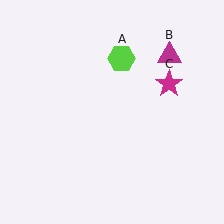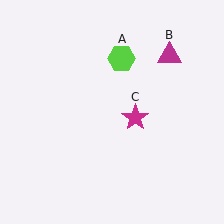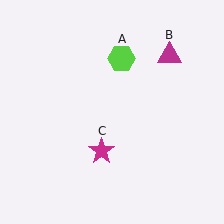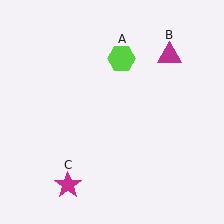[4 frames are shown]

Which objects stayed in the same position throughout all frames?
Lime hexagon (object A) and magenta triangle (object B) remained stationary.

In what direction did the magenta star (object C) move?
The magenta star (object C) moved down and to the left.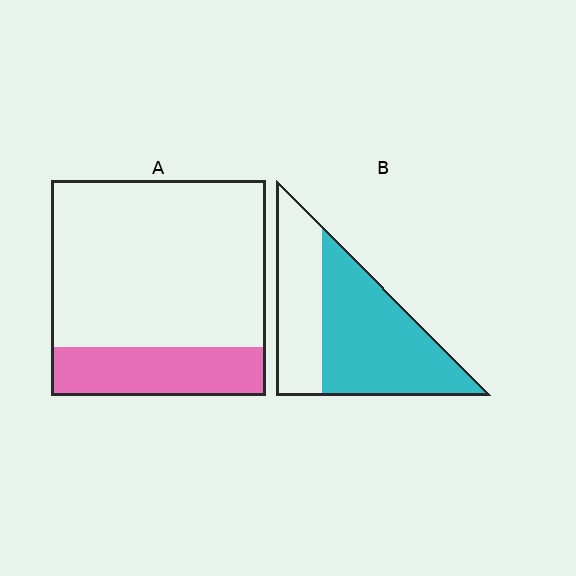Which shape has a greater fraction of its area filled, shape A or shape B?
Shape B.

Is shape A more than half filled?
No.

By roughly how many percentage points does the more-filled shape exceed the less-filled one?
By roughly 40 percentage points (B over A).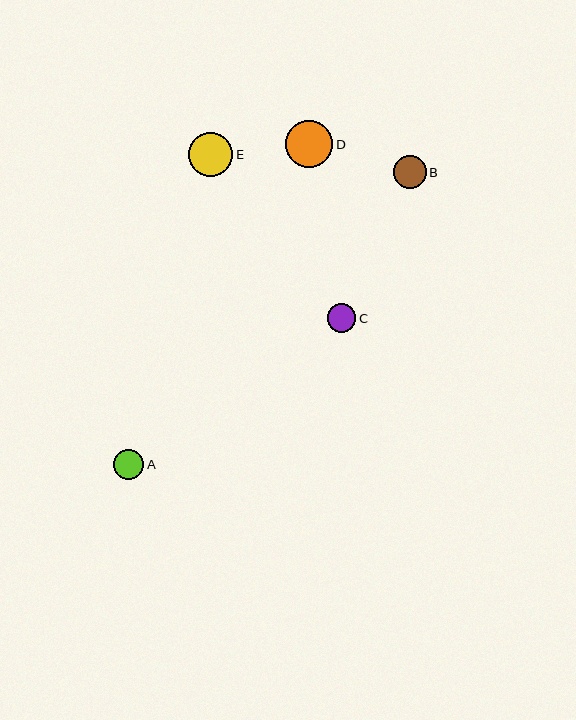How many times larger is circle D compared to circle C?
Circle D is approximately 1.7 times the size of circle C.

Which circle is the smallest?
Circle C is the smallest with a size of approximately 28 pixels.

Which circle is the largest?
Circle D is the largest with a size of approximately 47 pixels.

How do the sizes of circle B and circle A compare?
Circle B and circle A are approximately the same size.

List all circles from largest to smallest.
From largest to smallest: D, E, B, A, C.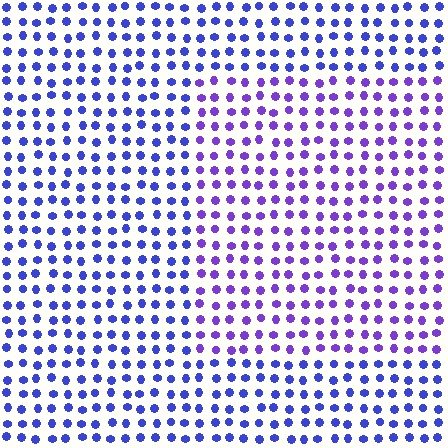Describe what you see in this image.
The image is filled with small blue elements in a uniform arrangement. A rectangle-shaped region is visible where the elements are tinted to a slightly different hue, forming a subtle color boundary.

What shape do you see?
I see a rectangle.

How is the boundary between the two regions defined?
The boundary is defined purely by a slight shift in hue (about 30 degrees). Spacing, size, and orientation are identical on both sides.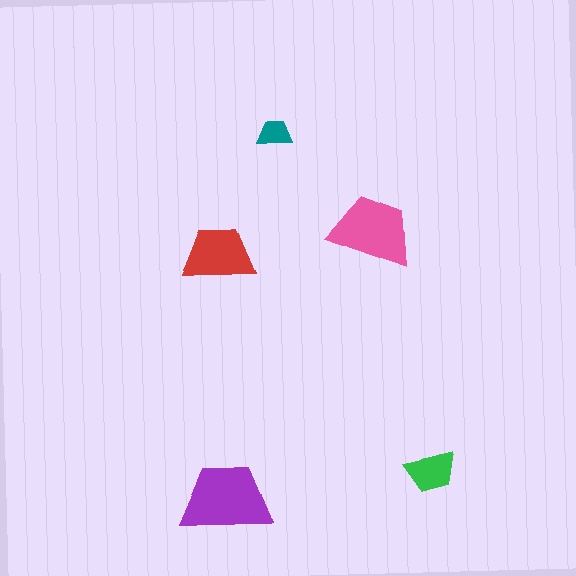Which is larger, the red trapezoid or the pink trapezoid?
The pink one.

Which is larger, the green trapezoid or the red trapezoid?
The red one.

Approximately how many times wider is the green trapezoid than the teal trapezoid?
About 1.5 times wider.